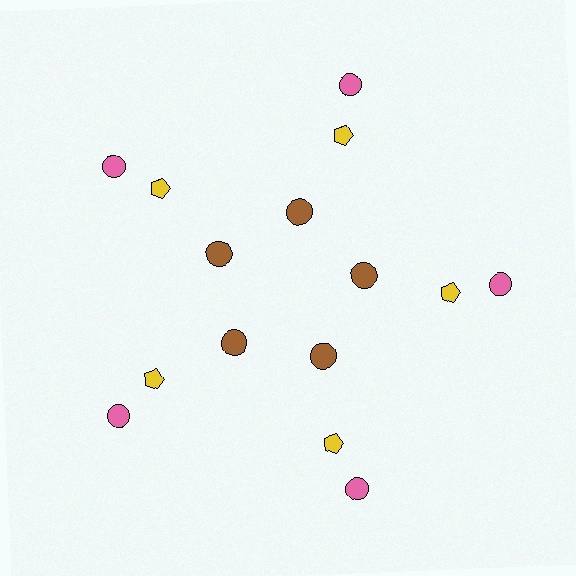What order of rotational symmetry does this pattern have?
This pattern has 5-fold rotational symmetry.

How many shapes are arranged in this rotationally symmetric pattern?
There are 15 shapes, arranged in 5 groups of 3.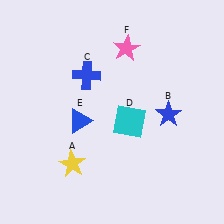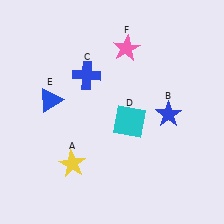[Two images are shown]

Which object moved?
The blue triangle (E) moved left.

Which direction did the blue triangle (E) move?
The blue triangle (E) moved left.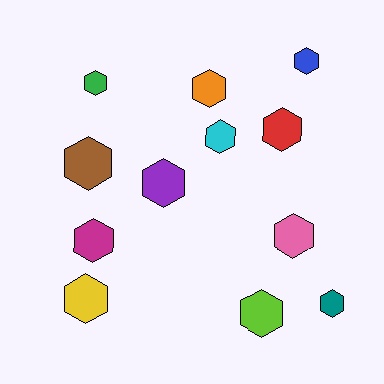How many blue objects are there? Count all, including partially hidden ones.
There is 1 blue object.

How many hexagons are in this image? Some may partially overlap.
There are 12 hexagons.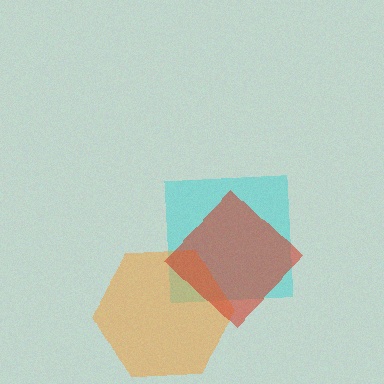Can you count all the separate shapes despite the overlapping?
Yes, there are 3 separate shapes.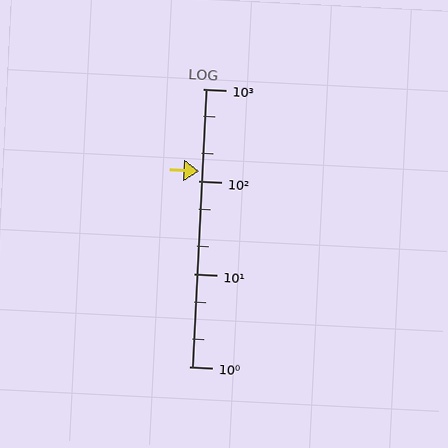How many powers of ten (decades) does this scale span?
The scale spans 3 decades, from 1 to 1000.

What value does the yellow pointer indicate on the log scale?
The pointer indicates approximately 130.